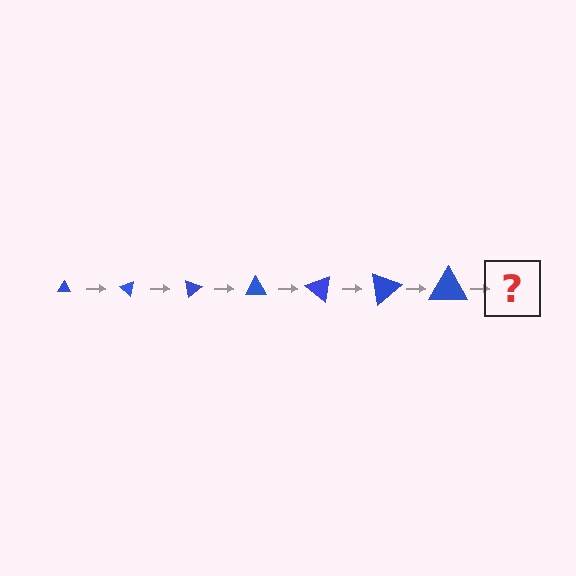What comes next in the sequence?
The next element should be a triangle, larger than the previous one and rotated 280 degrees from the start.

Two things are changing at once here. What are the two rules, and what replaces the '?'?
The two rules are that the triangle grows larger each step and it rotates 40 degrees each step. The '?' should be a triangle, larger than the previous one and rotated 280 degrees from the start.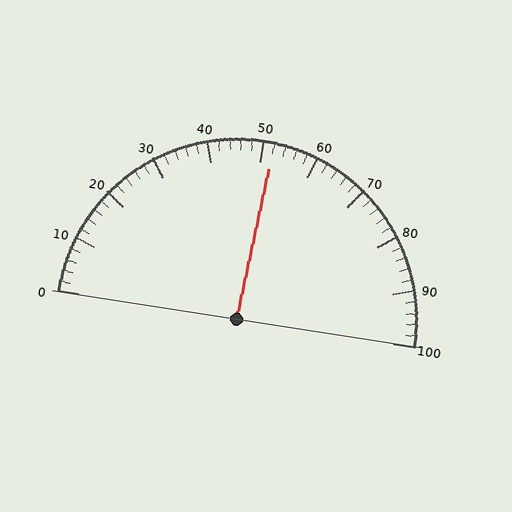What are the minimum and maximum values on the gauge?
The gauge ranges from 0 to 100.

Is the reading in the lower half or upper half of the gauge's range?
The reading is in the upper half of the range (0 to 100).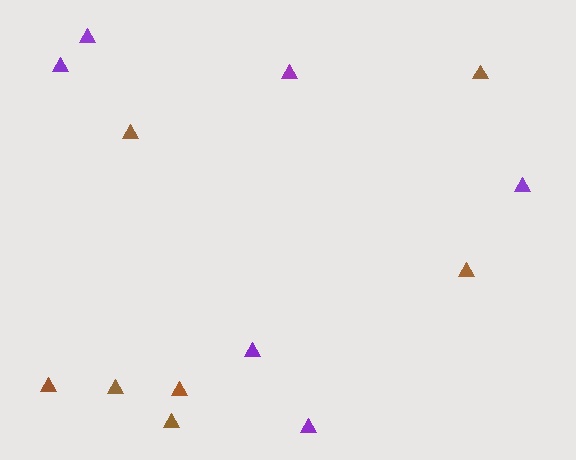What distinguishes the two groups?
There are 2 groups: one group of purple triangles (6) and one group of brown triangles (7).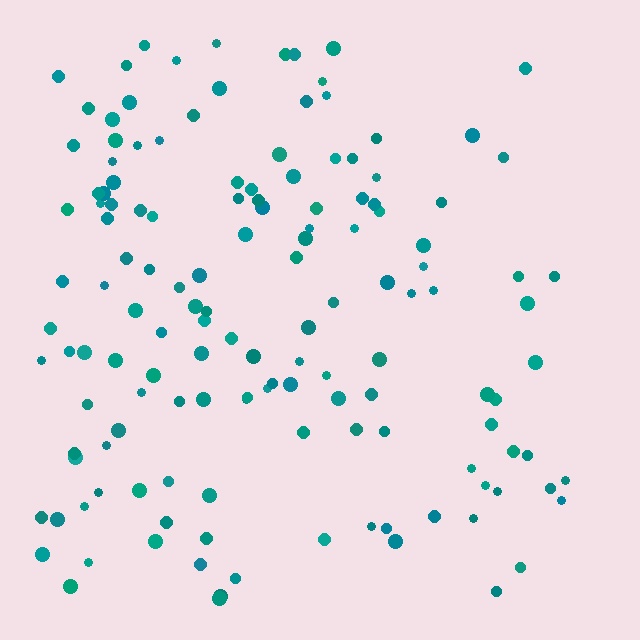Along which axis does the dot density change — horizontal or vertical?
Horizontal.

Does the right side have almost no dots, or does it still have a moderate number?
Still a moderate number, just noticeably fewer than the left.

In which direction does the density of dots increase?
From right to left, with the left side densest.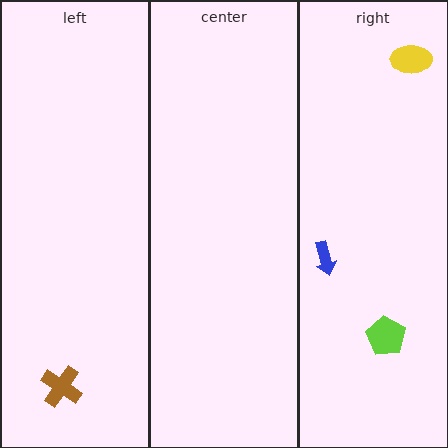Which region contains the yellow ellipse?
The right region.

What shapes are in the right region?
The lime pentagon, the blue arrow, the yellow ellipse.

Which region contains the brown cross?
The left region.